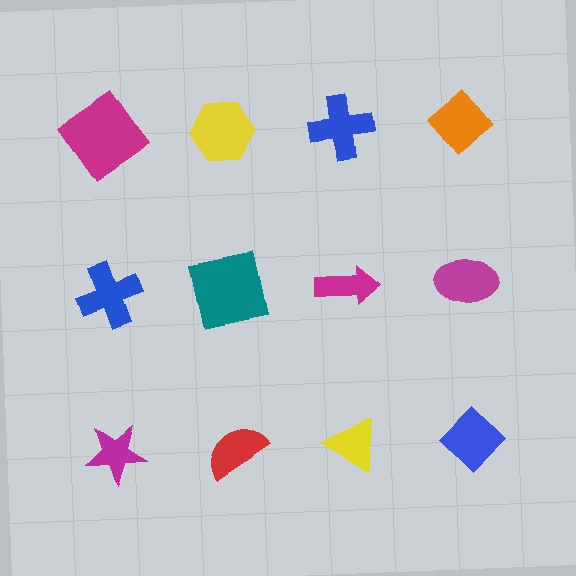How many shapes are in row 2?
4 shapes.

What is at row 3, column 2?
A red semicircle.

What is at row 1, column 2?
A yellow hexagon.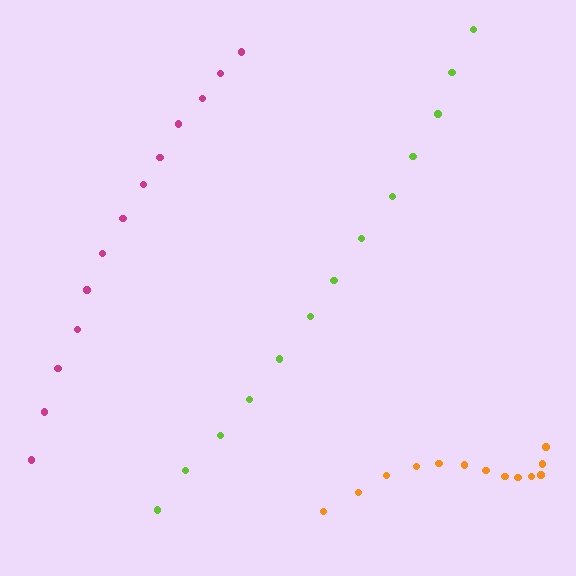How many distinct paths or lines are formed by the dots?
There are 3 distinct paths.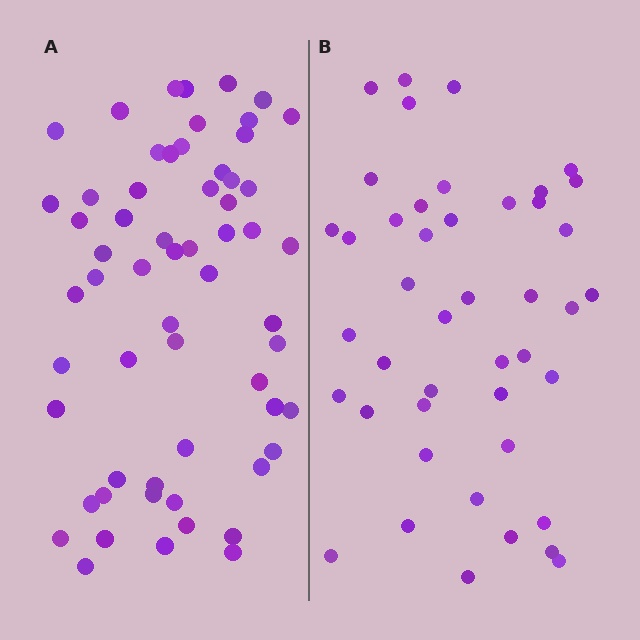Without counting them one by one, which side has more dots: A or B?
Region A (the left region) has more dots.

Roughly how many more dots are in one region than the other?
Region A has approximately 15 more dots than region B.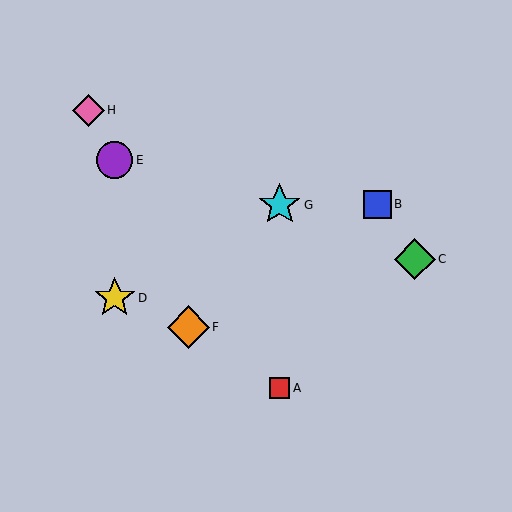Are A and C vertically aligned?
No, A is at x≈280 and C is at x≈415.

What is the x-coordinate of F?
Object F is at x≈188.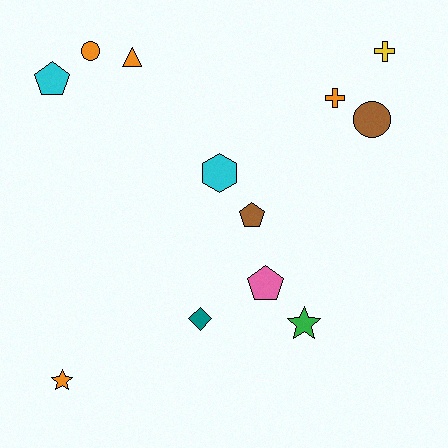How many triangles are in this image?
There is 1 triangle.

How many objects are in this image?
There are 12 objects.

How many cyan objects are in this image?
There are 2 cyan objects.